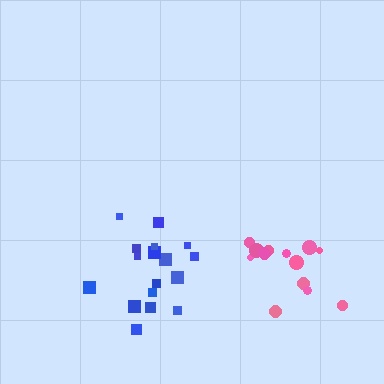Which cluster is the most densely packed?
Blue.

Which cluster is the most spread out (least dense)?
Pink.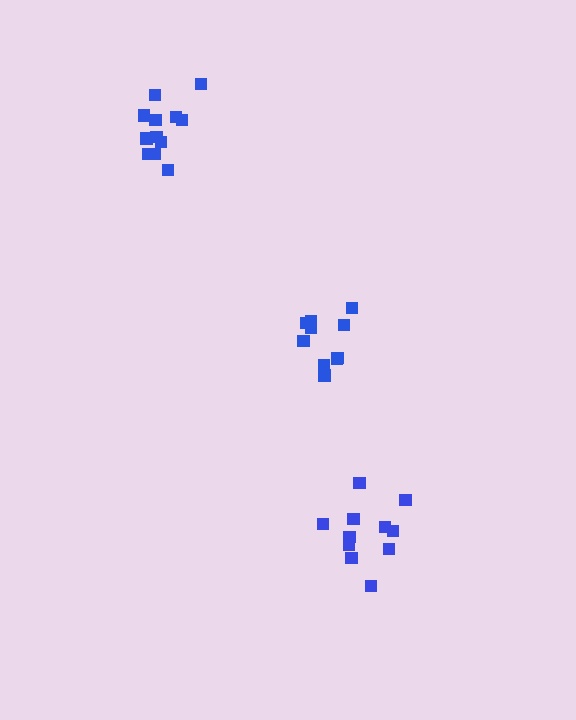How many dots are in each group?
Group 1: 12 dots, Group 2: 10 dots, Group 3: 11 dots (33 total).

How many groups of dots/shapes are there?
There are 3 groups.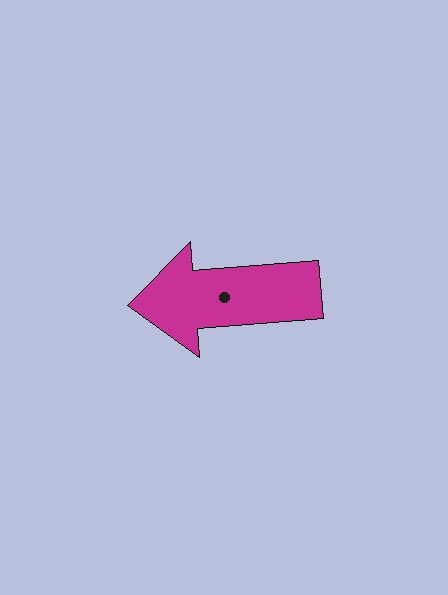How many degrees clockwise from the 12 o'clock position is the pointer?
Approximately 265 degrees.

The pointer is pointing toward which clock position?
Roughly 9 o'clock.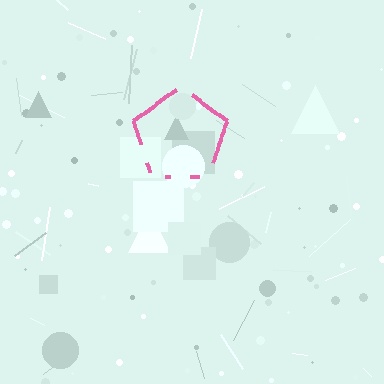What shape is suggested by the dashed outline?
The dashed outline suggests a pentagon.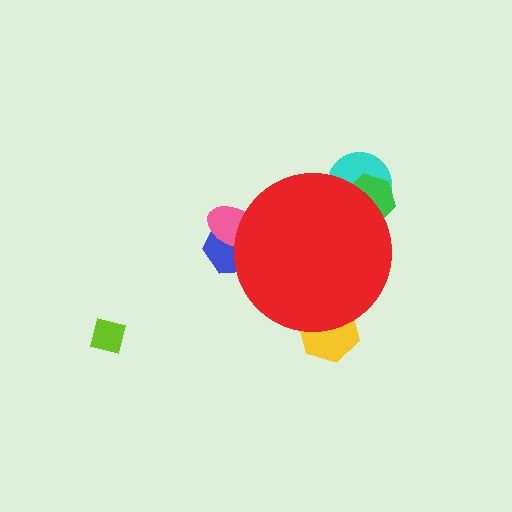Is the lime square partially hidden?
No, the lime square is fully visible.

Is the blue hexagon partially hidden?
Yes, the blue hexagon is partially hidden behind the red circle.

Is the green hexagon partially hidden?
Yes, the green hexagon is partially hidden behind the red circle.